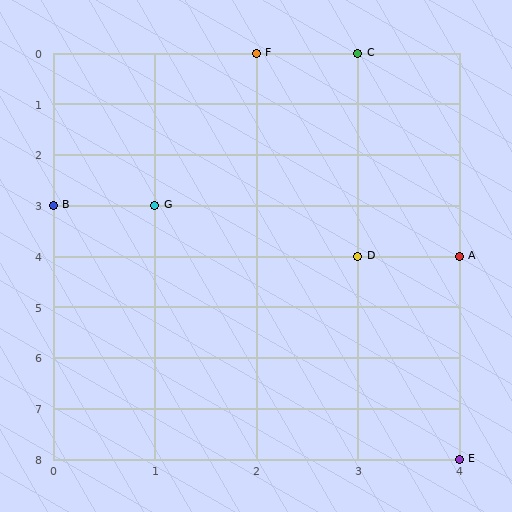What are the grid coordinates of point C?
Point C is at grid coordinates (3, 0).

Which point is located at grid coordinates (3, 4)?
Point D is at (3, 4).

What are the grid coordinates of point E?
Point E is at grid coordinates (4, 8).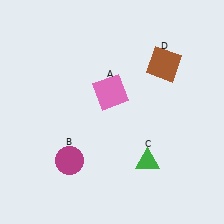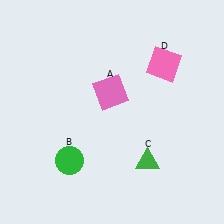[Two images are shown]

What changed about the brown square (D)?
In Image 1, D is brown. In Image 2, it changed to pink.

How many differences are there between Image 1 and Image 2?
There are 2 differences between the two images.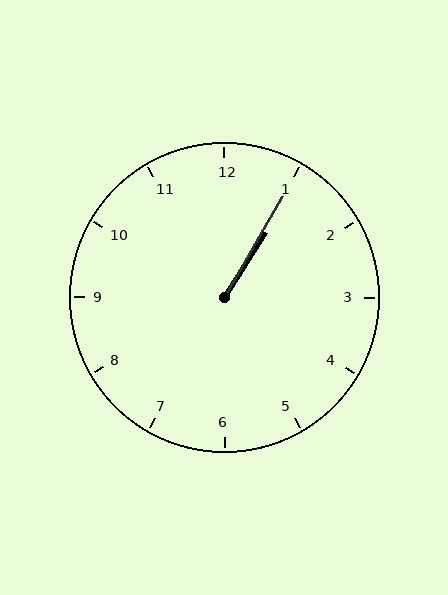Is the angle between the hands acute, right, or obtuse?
It is acute.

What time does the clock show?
1:05.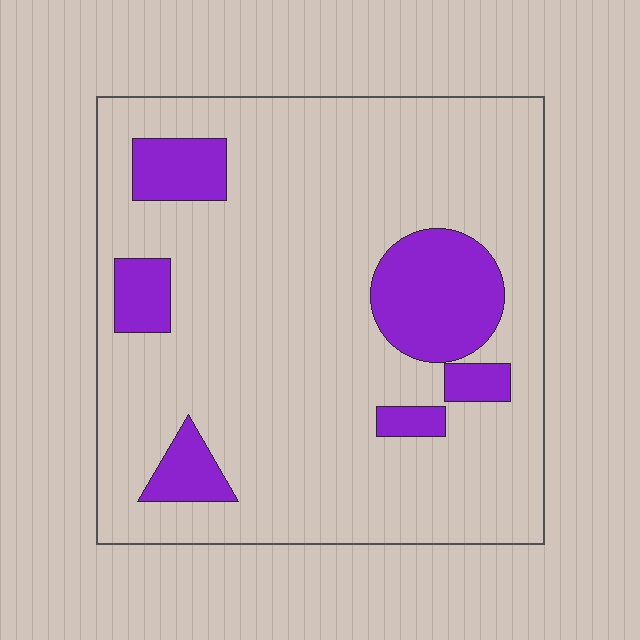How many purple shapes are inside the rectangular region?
6.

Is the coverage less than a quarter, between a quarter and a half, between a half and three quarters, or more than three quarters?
Less than a quarter.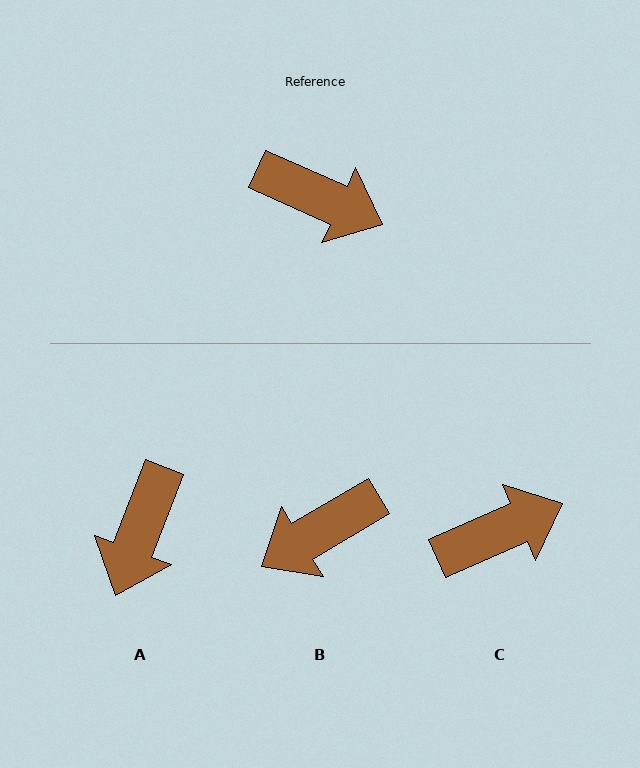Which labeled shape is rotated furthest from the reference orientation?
B, about 125 degrees away.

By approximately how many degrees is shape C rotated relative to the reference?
Approximately 48 degrees counter-clockwise.